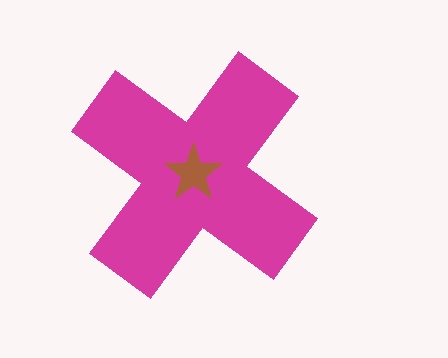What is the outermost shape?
The magenta cross.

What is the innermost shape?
The brown star.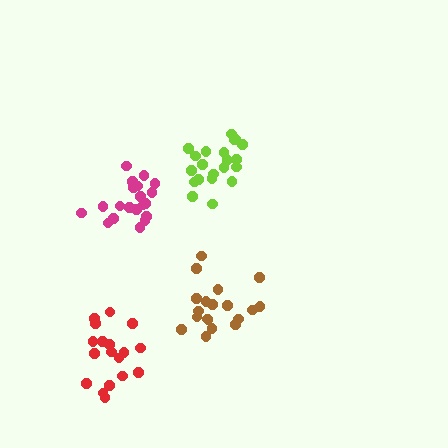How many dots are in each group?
Group 1: 19 dots, Group 2: 19 dots, Group 3: 20 dots, Group 4: 21 dots (79 total).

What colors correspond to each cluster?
The clusters are colored: brown, red, magenta, lime.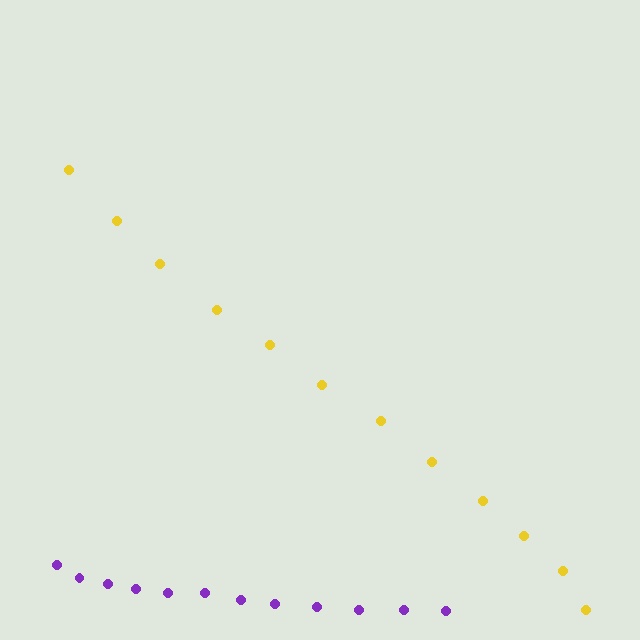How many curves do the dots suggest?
There are 2 distinct paths.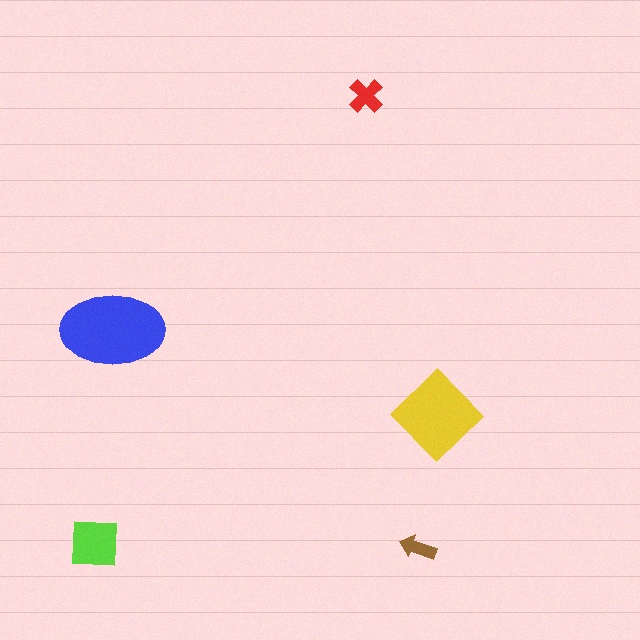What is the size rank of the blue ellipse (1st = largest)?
1st.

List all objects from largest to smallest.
The blue ellipse, the yellow diamond, the lime square, the red cross, the brown arrow.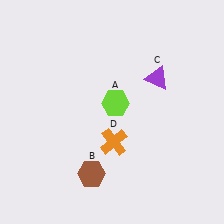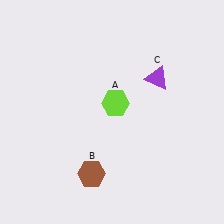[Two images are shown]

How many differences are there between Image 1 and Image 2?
There is 1 difference between the two images.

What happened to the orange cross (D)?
The orange cross (D) was removed in Image 2. It was in the bottom-right area of Image 1.